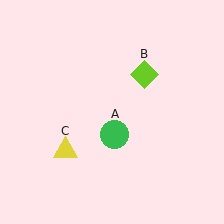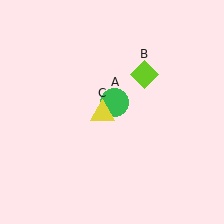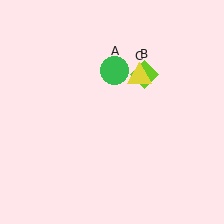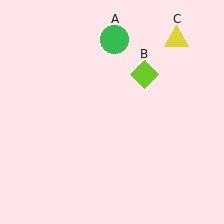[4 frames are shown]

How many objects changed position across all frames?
2 objects changed position: green circle (object A), yellow triangle (object C).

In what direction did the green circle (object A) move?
The green circle (object A) moved up.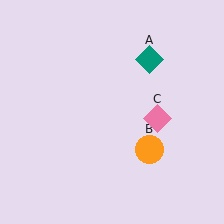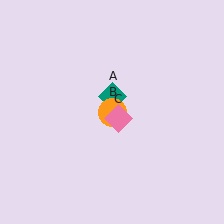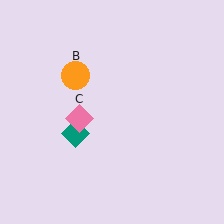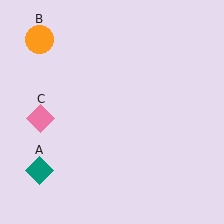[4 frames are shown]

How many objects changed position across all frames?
3 objects changed position: teal diamond (object A), orange circle (object B), pink diamond (object C).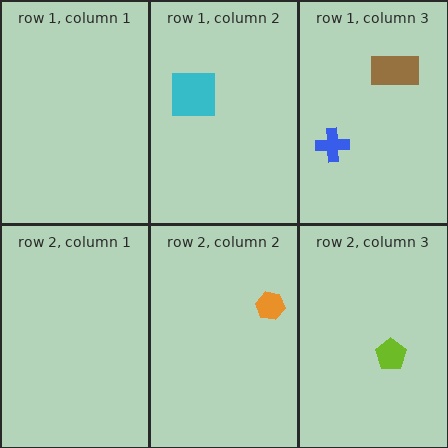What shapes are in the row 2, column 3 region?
The lime pentagon.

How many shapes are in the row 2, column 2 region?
1.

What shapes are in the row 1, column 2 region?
The cyan square.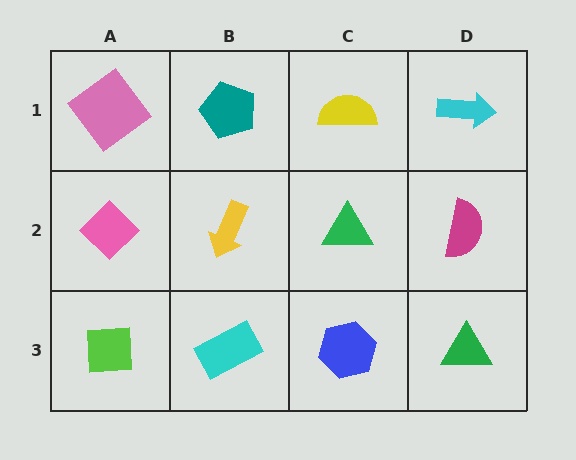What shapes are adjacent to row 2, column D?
A cyan arrow (row 1, column D), a green triangle (row 3, column D), a green triangle (row 2, column C).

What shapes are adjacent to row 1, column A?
A pink diamond (row 2, column A), a teal pentagon (row 1, column B).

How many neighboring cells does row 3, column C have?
3.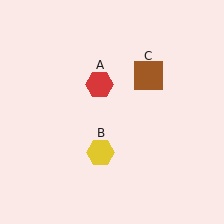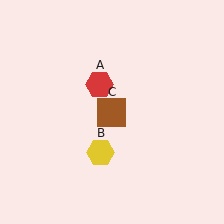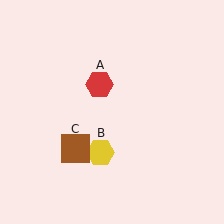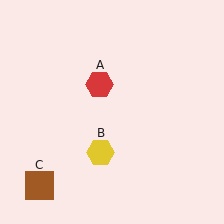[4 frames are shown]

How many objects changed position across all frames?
1 object changed position: brown square (object C).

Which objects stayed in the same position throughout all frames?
Red hexagon (object A) and yellow hexagon (object B) remained stationary.